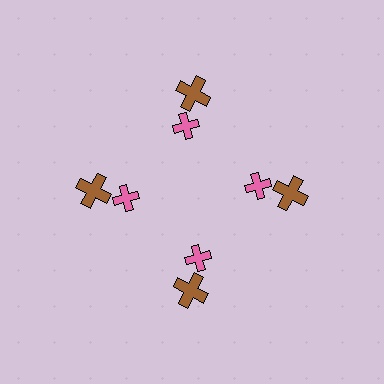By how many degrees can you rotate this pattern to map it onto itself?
The pattern maps onto itself every 90 degrees of rotation.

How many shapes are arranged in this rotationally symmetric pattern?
There are 8 shapes, arranged in 4 groups of 2.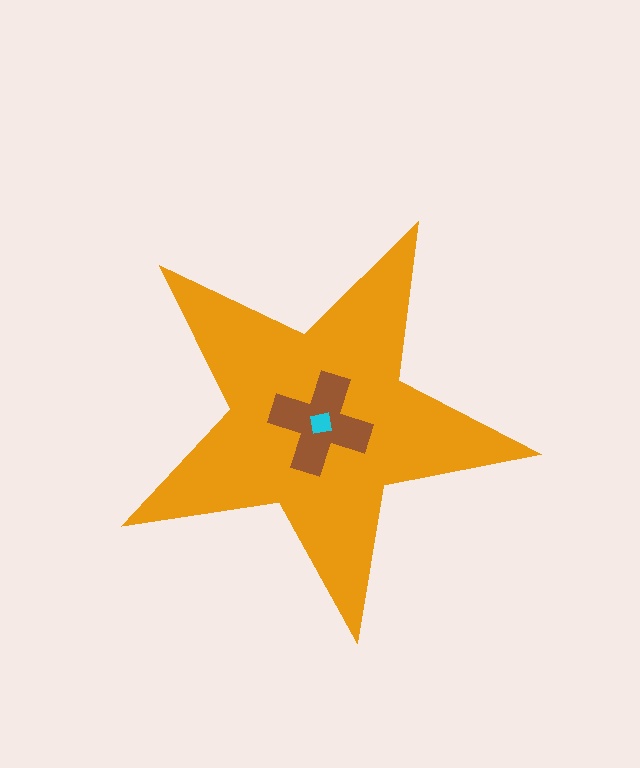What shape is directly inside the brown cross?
The cyan square.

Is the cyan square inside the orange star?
Yes.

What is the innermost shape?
The cyan square.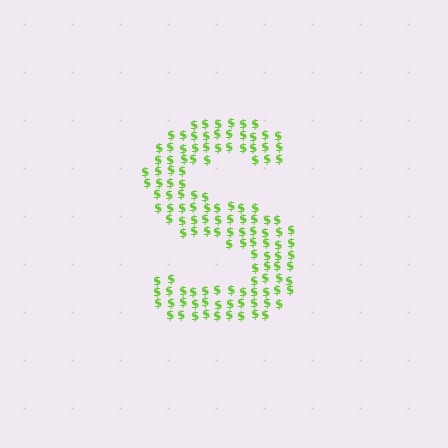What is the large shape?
The large shape is the letter S.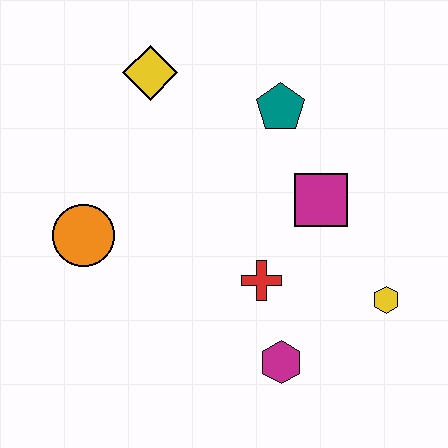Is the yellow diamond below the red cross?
No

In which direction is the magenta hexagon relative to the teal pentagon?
The magenta hexagon is below the teal pentagon.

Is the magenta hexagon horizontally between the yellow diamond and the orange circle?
No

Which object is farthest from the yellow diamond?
The yellow hexagon is farthest from the yellow diamond.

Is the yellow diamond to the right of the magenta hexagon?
No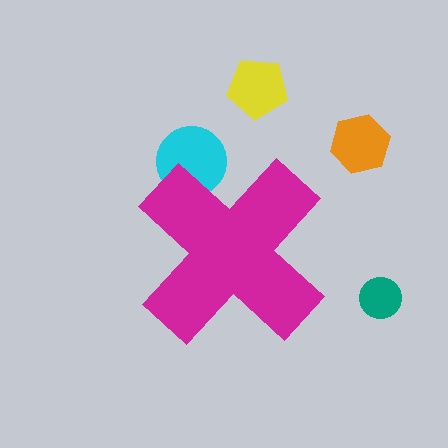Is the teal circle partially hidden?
No, the teal circle is fully visible.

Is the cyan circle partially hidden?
Yes, the cyan circle is partially hidden behind the magenta cross.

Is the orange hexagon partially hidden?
No, the orange hexagon is fully visible.